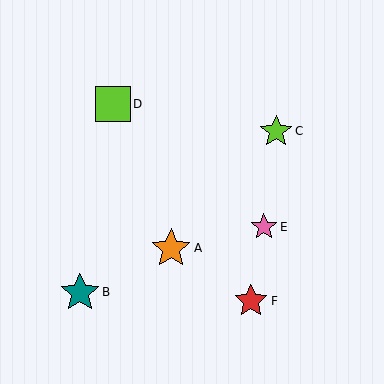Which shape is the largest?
The orange star (labeled A) is the largest.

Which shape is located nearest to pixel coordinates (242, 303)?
The red star (labeled F) at (251, 301) is nearest to that location.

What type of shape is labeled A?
Shape A is an orange star.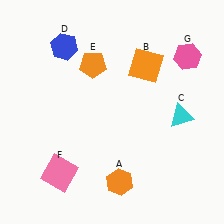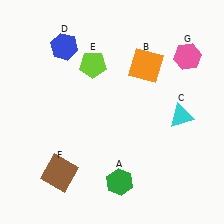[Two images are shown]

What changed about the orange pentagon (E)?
In Image 1, E is orange. In Image 2, it changed to lime.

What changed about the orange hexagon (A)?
In Image 1, A is orange. In Image 2, it changed to green.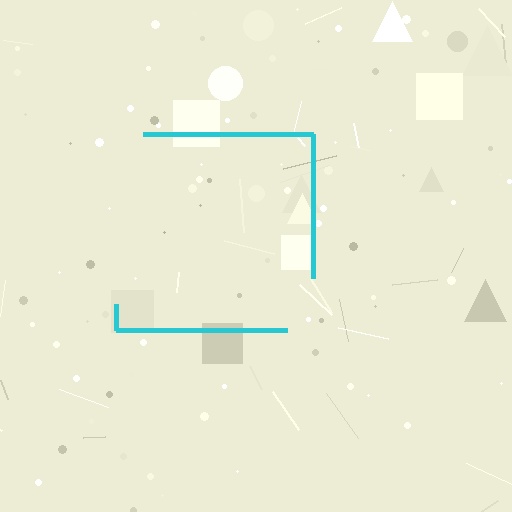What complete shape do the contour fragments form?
The contour fragments form a square.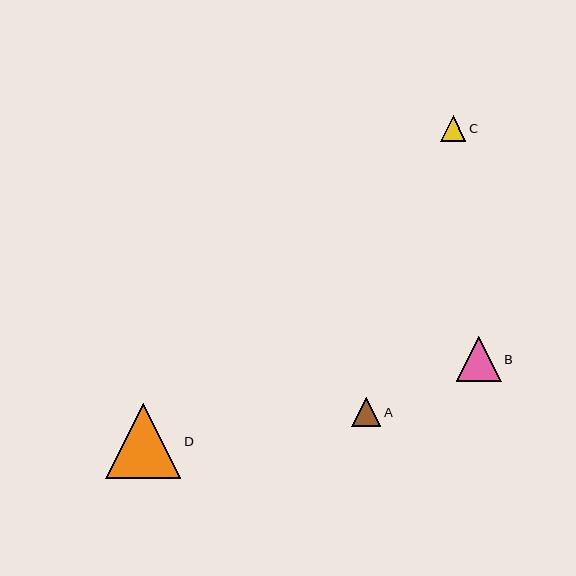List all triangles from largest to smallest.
From largest to smallest: D, B, A, C.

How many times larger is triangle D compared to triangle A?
Triangle D is approximately 2.6 times the size of triangle A.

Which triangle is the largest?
Triangle D is the largest with a size of approximately 75 pixels.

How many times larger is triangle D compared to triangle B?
Triangle D is approximately 1.7 times the size of triangle B.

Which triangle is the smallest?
Triangle C is the smallest with a size of approximately 26 pixels.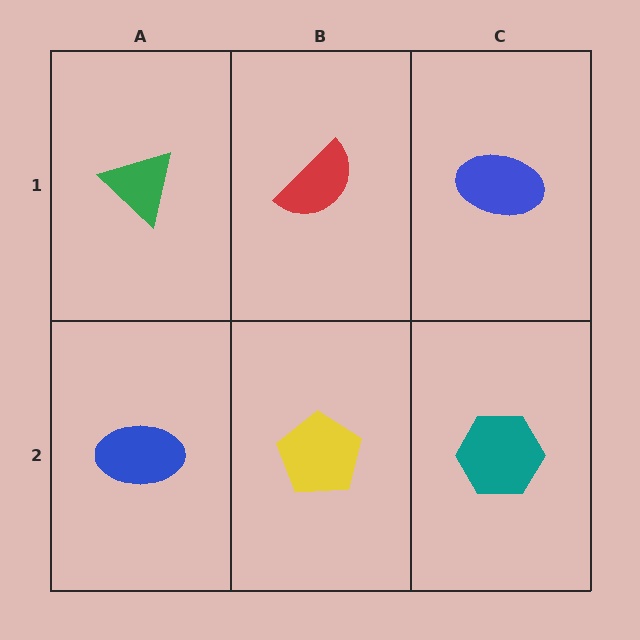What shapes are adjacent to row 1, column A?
A blue ellipse (row 2, column A), a red semicircle (row 1, column B).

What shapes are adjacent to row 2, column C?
A blue ellipse (row 1, column C), a yellow pentagon (row 2, column B).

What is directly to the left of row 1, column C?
A red semicircle.